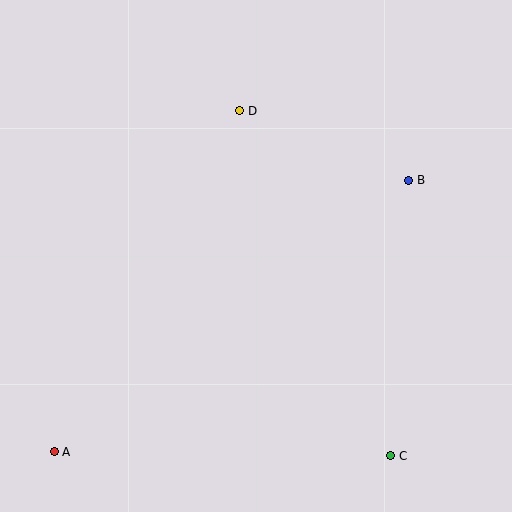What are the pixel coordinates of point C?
Point C is at (391, 456).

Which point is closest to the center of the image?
Point D at (240, 111) is closest to the center.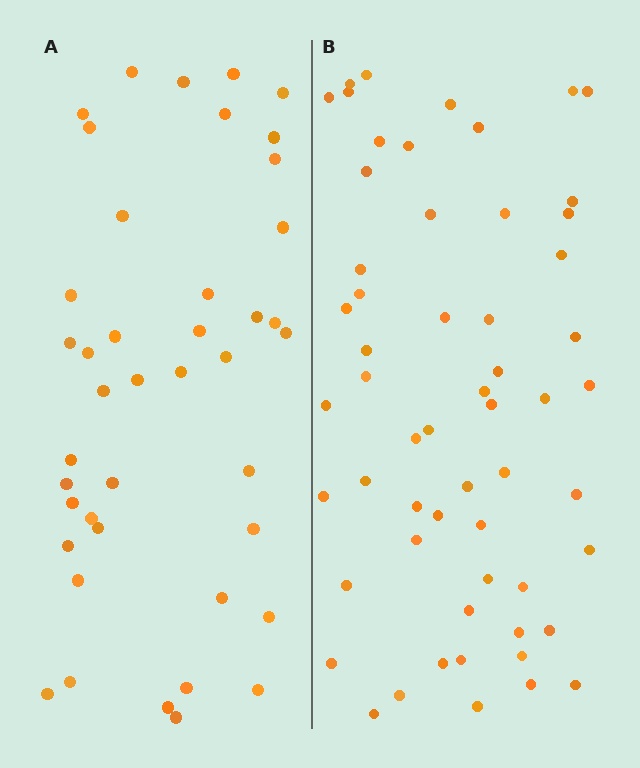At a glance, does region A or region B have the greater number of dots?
Region B (the right region) has more dots.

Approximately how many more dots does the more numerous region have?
Region B has approximately 15 more dots than region A.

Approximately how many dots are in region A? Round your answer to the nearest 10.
About 40 dots. (The exact count is 42, which rounds to 40.)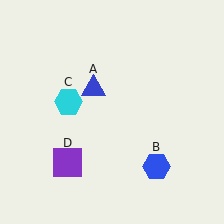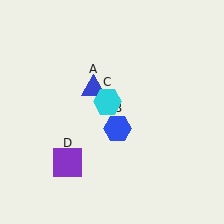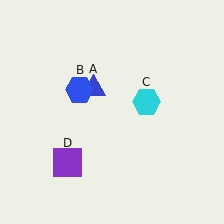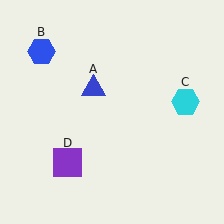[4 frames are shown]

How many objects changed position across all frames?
2 objects changed position: blue hexagon (object B), cyan hexagon (object C).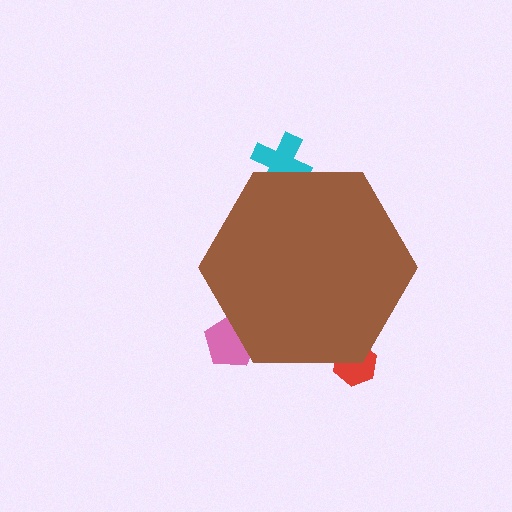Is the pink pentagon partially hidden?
Yes, the pink pentagon is partially hidden behind the brown hexagon.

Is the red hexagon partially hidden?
Yes, the red hexagon is partially hidden behind the brown hexagon.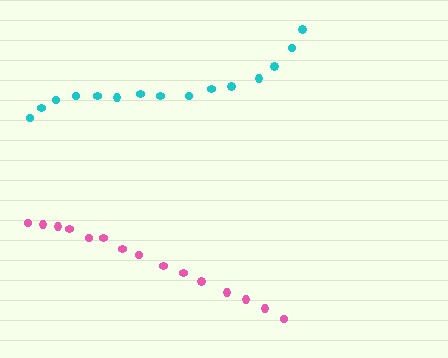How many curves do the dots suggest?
There are 2 distinct paths.